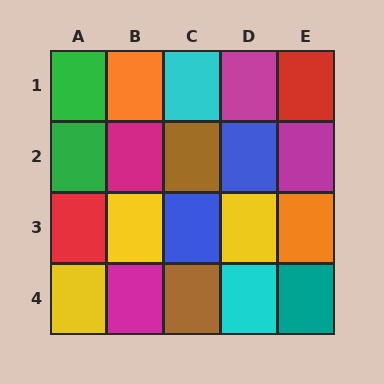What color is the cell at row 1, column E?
Red.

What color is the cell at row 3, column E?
Orange.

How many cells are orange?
2 cells are orange.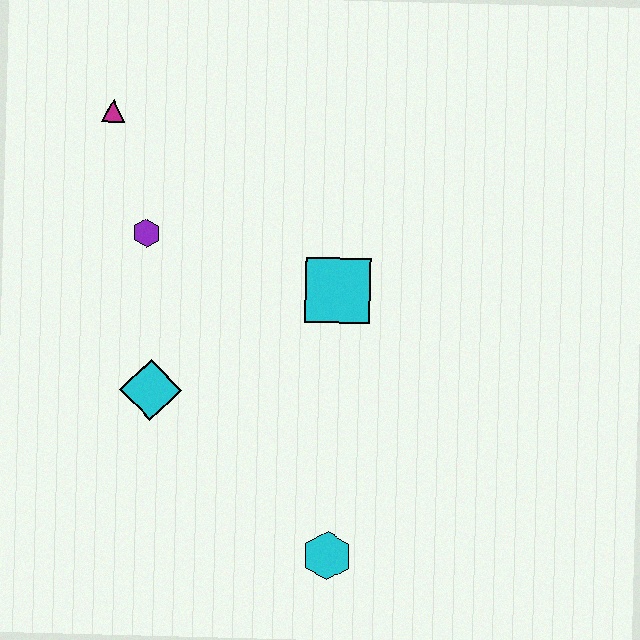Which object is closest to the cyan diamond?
The purple hexagon is closest to the cyan diamond.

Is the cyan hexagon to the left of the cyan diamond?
No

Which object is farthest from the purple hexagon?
The cyan hexagon is farthest from the purple hexagon.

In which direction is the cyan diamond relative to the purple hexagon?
The cyan diamond is below the purple hexagon.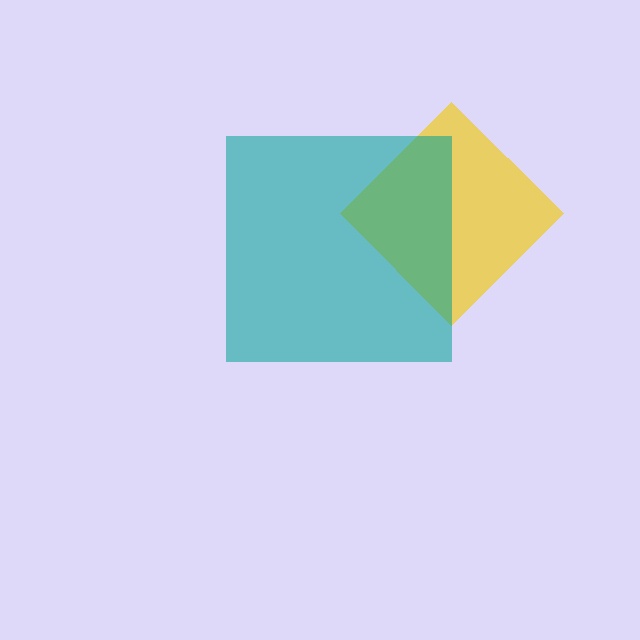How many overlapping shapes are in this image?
There are 2 overlapping shapes in the image.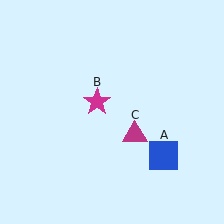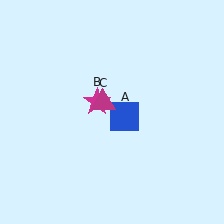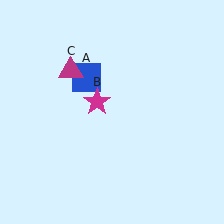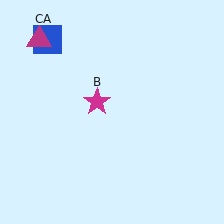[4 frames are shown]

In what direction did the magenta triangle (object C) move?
The magenta triangle (object C) moved up and to the left.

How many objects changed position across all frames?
2 objects changed position: blue square (object A), magenta triangle (object C).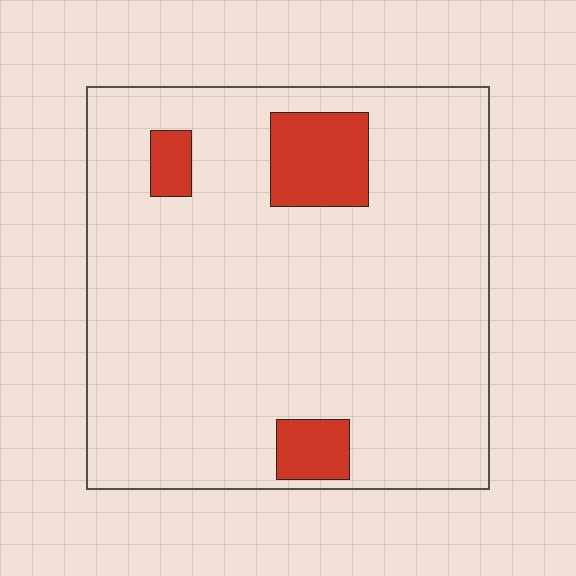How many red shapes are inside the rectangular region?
3.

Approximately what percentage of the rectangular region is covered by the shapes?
Approximately 10%.